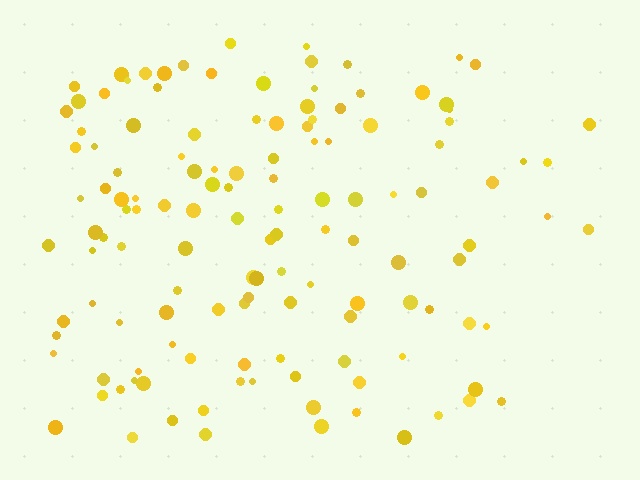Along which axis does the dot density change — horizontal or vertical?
Horizontal.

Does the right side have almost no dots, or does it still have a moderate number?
Still a moderate number, just noticeably fewer than the left.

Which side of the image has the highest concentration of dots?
The left.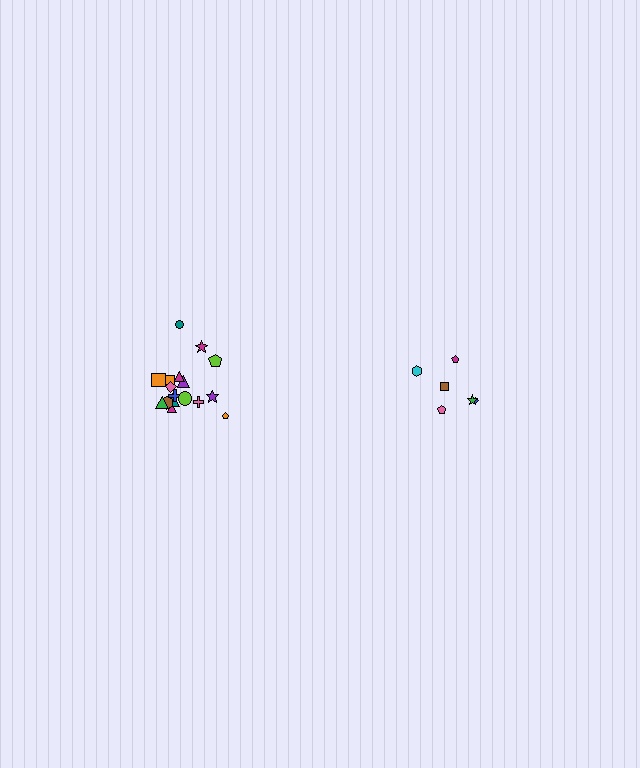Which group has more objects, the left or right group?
The left group.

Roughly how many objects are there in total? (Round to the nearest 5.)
Roughly 25 objects in total.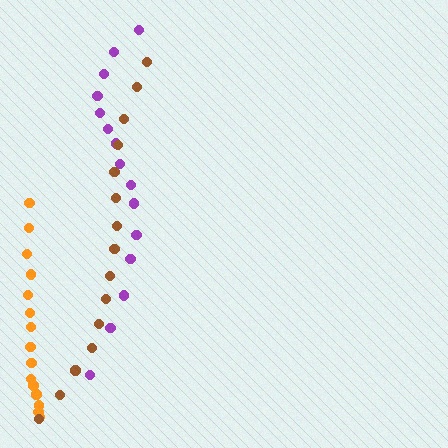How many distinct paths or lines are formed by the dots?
There are 3 distinct paths.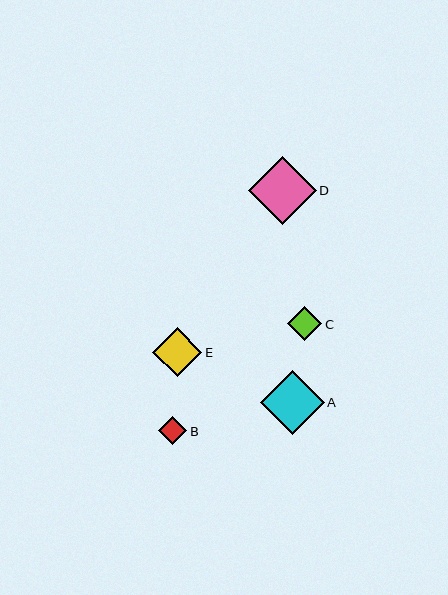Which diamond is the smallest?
Diamond B is the smallest with a size of approximately 28 pixels.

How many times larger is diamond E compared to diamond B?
Diamond E is approximately 1.7 times the size of diamond B.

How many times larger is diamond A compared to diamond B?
Diamond A is approximately 2.3 times the size of diamond B.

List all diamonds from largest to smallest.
From largest to smallest: D, A, E, C, B.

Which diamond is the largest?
Diamond D is the largest with a size of approximately 68 pixels.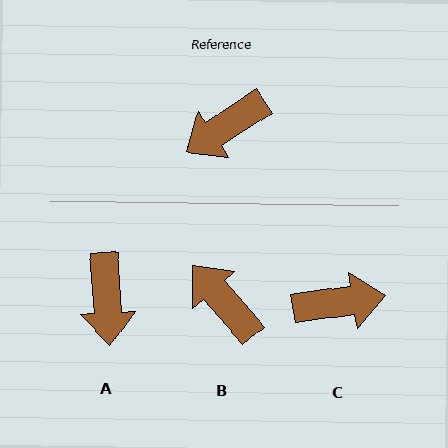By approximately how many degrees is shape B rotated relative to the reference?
Approximately 82 degrees clockwise.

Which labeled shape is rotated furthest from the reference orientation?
C, about 155 degrees away.